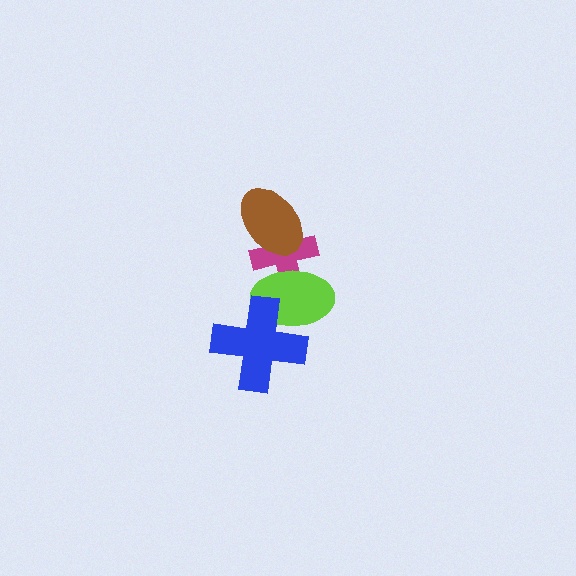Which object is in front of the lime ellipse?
The blue cross is in front of the lime ellipse.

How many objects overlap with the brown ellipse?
1 object overlaps with the brown ellipse.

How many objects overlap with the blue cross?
1 object overlaps with the blue cross.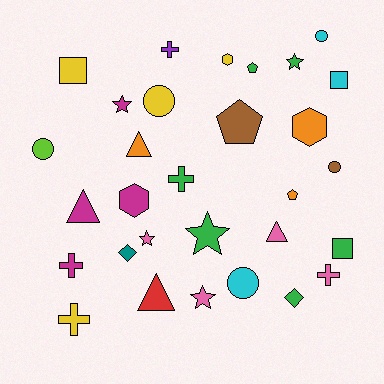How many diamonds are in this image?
There are 2 diamonds.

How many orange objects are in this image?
There are 3 orange objects.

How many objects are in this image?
There are 30 objects.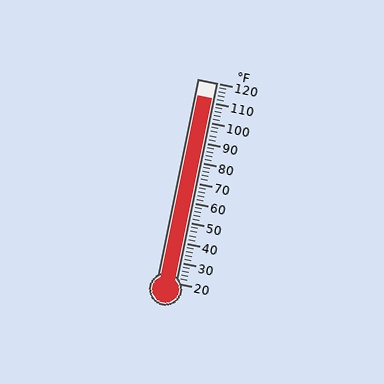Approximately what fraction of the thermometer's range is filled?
The thermometer is filled to approximately 90% of its range.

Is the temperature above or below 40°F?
The temperature is above 40°F.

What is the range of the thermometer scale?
The thermometer scale ranges from 20°F to 120°F.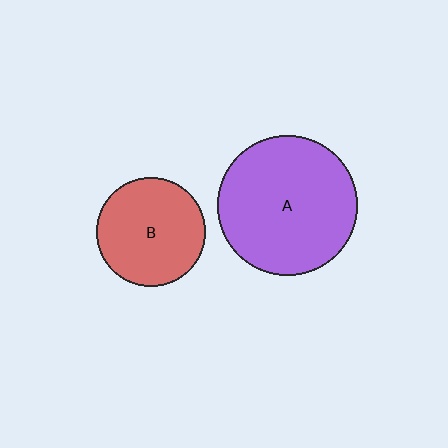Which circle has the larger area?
Circle A (purple).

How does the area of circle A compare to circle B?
Approximately 1.7 times.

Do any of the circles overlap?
No, none of the circles overlap.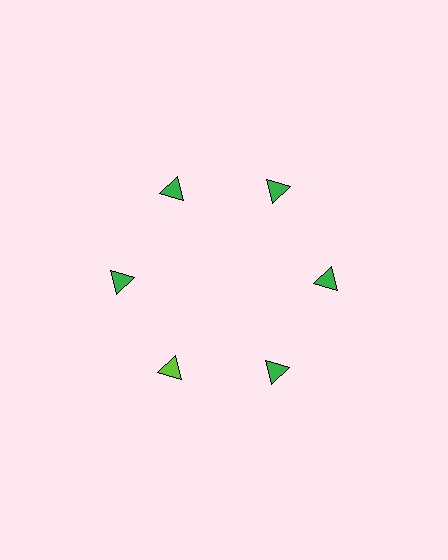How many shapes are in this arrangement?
There are 6 shapes arranged in a ring pattern.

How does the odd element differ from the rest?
It has a different color: lime instead of green.